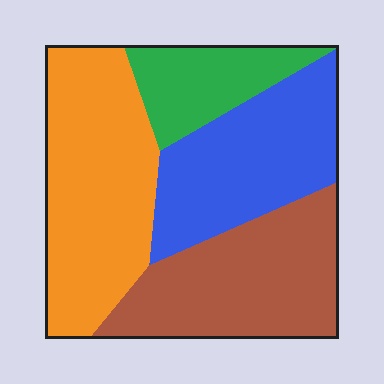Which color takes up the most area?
Orange, at roughly 35%.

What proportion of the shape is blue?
Blue takes up about one quarter (1/4) of the shape.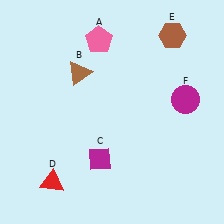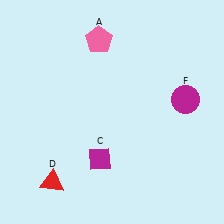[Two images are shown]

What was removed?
The brown hexagon (E), the brown triangle (B) were removed in Image 2.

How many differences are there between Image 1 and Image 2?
There are 2 differences between the two images.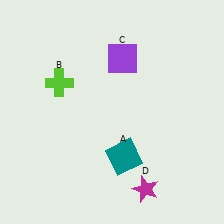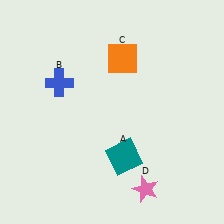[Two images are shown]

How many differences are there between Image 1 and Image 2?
There are 3 differences between the two images.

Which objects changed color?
B changed from lime to blue. C changed from purple to orange. D changed from magenta to pink.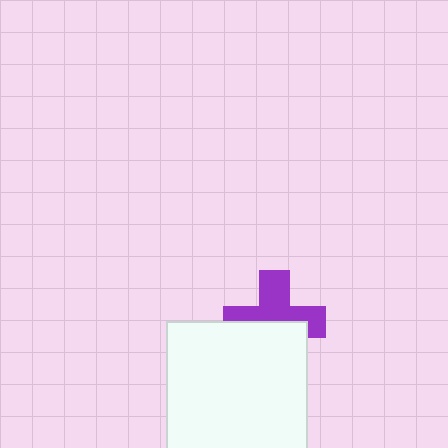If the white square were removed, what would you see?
You would see the complete purple cross.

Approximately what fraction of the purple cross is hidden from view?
Roughly 45% of the purple cross is hidden behind the white square.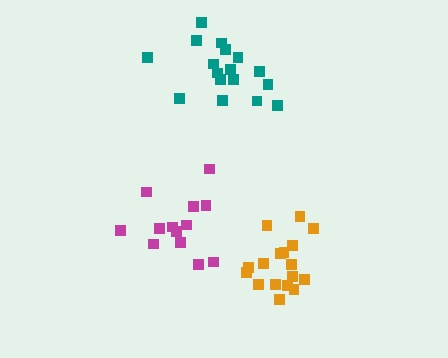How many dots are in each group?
Group 1: 17 dots, Group 2: 13 dots, Group 3: 17 dots (47 total).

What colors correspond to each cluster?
The clusters are colored: teal, magenta, orange.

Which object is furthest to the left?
The magenta cluster is leftmost.